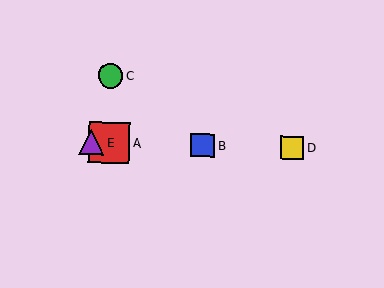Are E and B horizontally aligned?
Yes, both are at y≈142.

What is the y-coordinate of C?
Object C is at y≈76.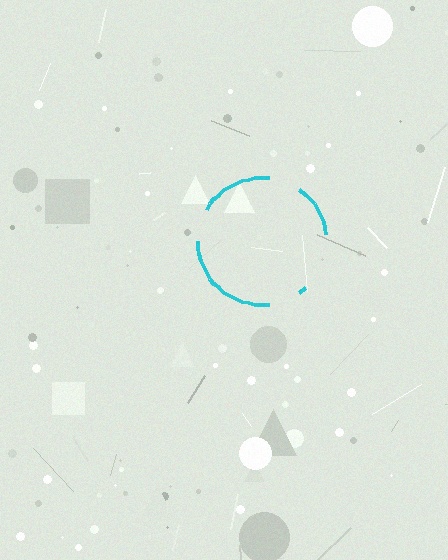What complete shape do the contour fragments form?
The contour fragments form a circle.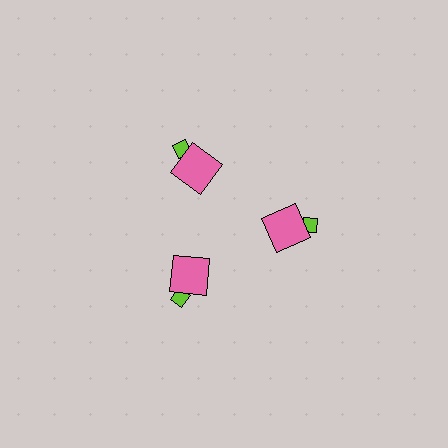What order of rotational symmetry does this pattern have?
This pattern has 3-fold rotational symmetry.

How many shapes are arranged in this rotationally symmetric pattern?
There are 6 shapes, arranged in 3 groups of 2.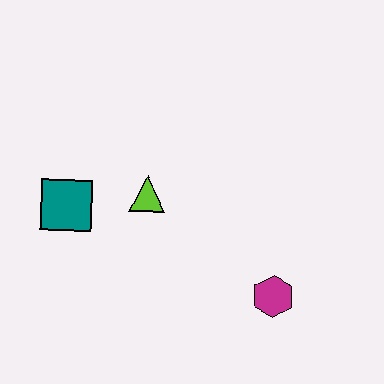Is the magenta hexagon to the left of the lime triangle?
No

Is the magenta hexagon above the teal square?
No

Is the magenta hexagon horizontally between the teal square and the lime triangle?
No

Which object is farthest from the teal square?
The magenta hexagon is farthest from the teal square.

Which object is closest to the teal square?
The lime triangle is closest to the teal square.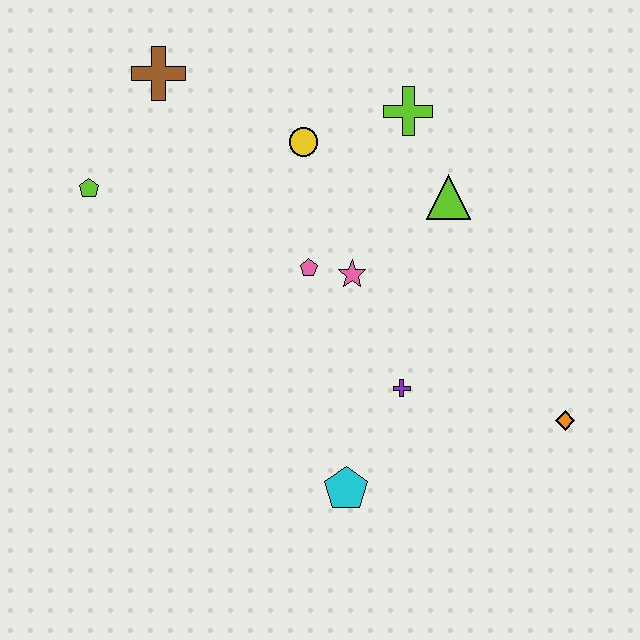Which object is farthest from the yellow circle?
The orange diamond is farthest from the yellow circle.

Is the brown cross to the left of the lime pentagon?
No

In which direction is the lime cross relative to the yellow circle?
The lime cross is to the right of the yellow circle.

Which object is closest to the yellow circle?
The lime cross is closest to the yellow circle.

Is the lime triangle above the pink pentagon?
Yes